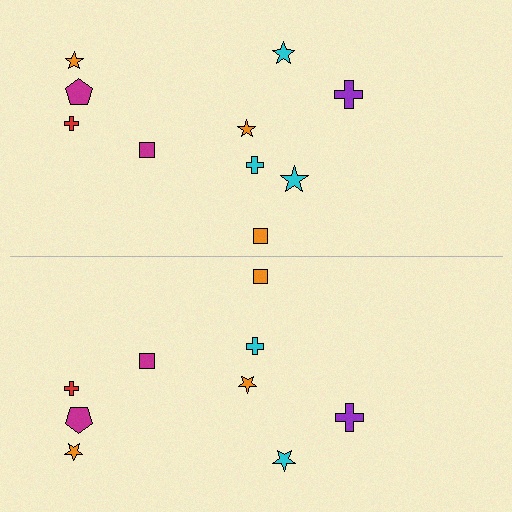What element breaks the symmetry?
A cyan star is missing from the bottom side.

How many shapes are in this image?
There are 19 shapes in this image.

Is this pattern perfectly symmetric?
No, the pattern is not perfectly symmetric. A cyan star is missing from the bottom side.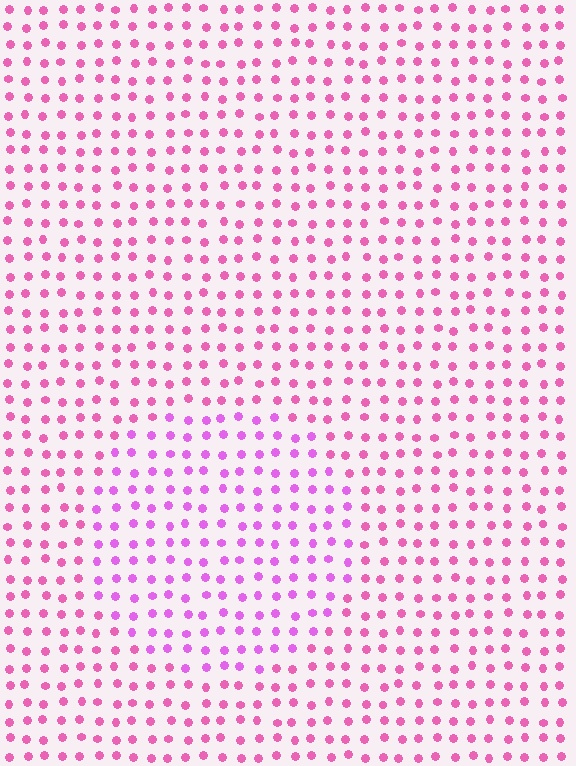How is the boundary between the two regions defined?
The boundary is defined purely by a slight shift in hue (about 27 degrees). Spacing, size, and orientation are identical on both sides.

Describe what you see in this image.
The image is filled with small pink elements in a uniform arrangement. A circle-shaped region is visible where the elements are tinted to a slightly different hue, forming a subtle color boundary.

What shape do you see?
I see a circle.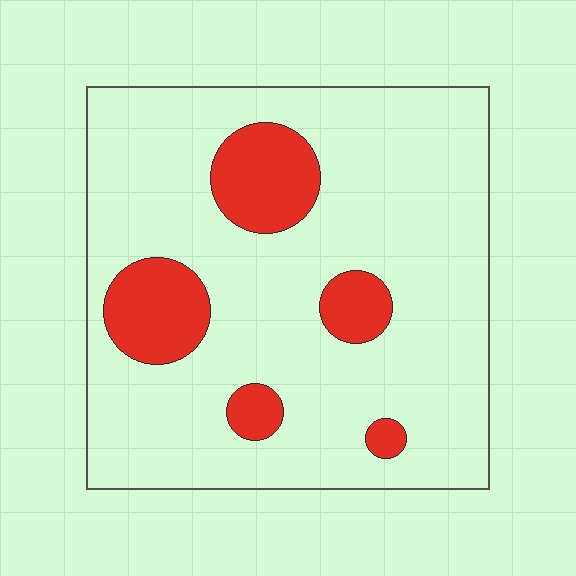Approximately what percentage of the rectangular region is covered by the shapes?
Approximately 15%.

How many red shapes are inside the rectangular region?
5.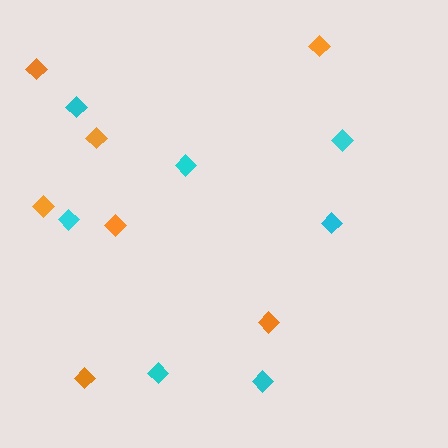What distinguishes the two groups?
There are 2 groups: one group of cyan diamonds (7) and one group of orange diamonds (7).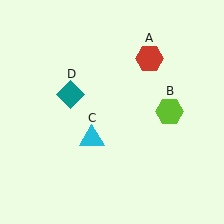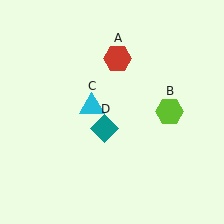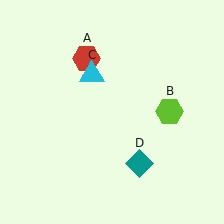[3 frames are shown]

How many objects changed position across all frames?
3 objects changed position: red hexagon (object A), cyan triangle (object C), teal diamond (object D).